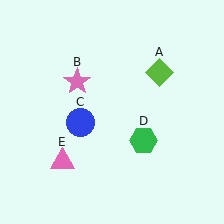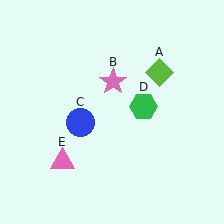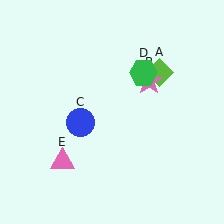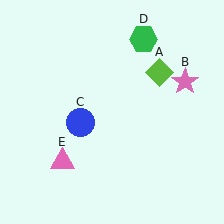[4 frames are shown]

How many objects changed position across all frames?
2 objects changed position: pink star (object B), green hexagon (object D).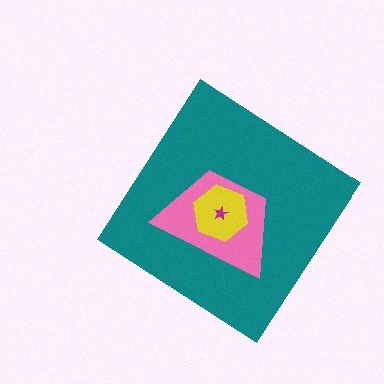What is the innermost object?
The magenta star.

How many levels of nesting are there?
4.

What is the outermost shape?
The teal diamond.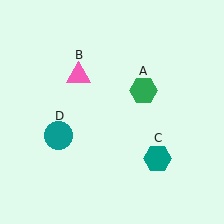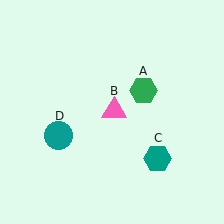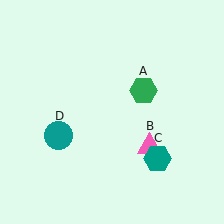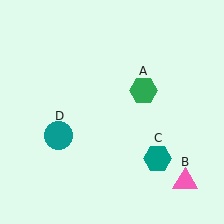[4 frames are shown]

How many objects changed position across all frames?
1 object changed position: pink triangle (object B).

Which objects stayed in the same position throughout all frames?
Green hexagon (object A) and teal hexagon (object C) and teal circle (object D) remained stationary.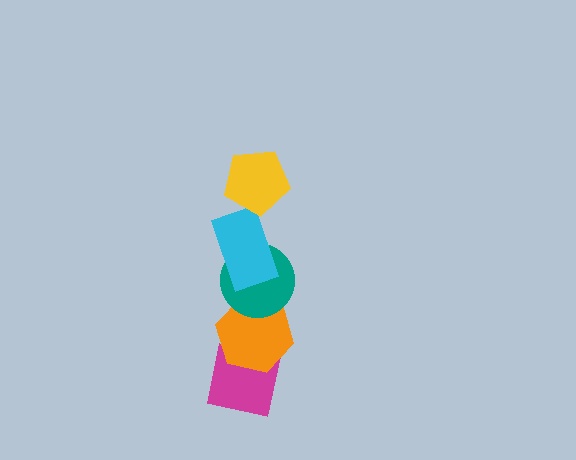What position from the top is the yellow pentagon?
The yellow pentagon is 1st from the top.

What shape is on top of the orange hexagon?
The teal circle is on top of the orange hexagon.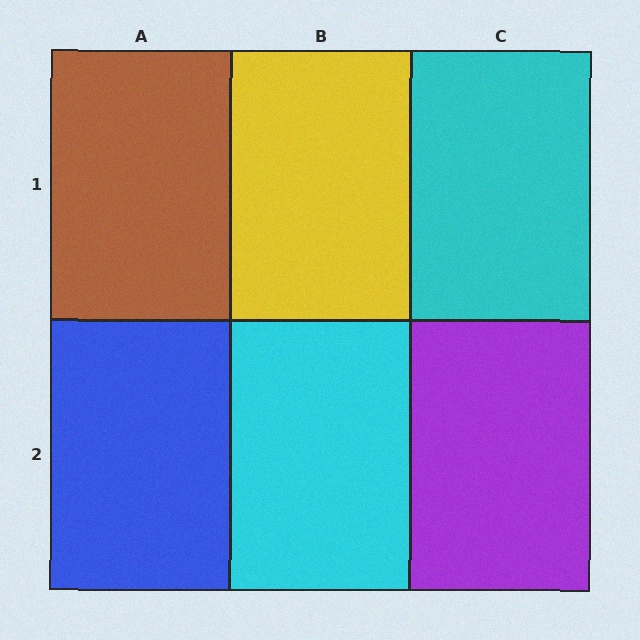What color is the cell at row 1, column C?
Cyan.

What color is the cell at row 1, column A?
Brown.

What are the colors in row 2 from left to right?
Blue, cyan, purple.